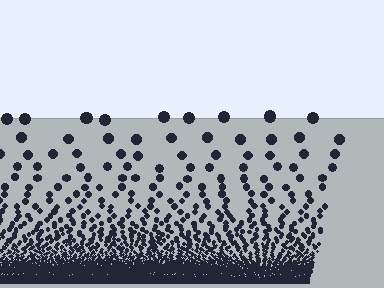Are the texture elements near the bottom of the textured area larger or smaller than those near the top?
Smaller. The gradient is inverted — elements near the bottom are smaller and denser.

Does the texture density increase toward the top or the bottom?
Density increases toward the bottom.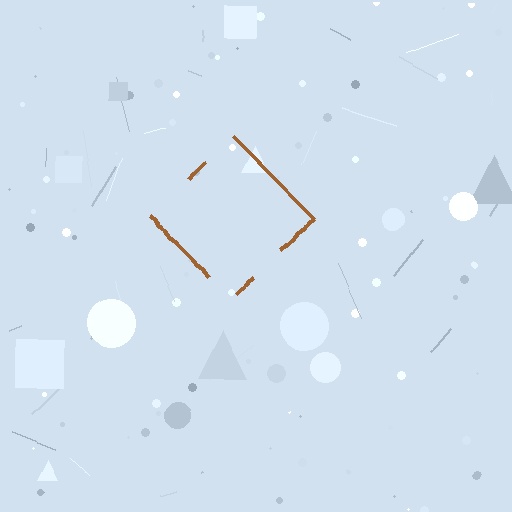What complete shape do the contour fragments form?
The contour fragments form a diamond.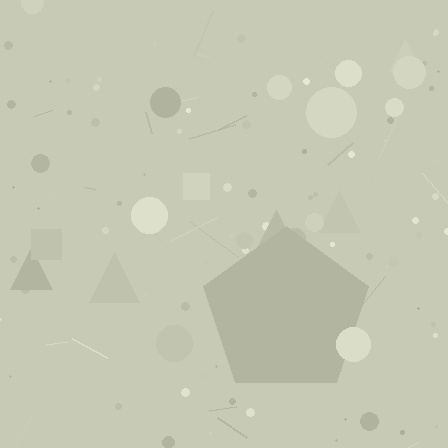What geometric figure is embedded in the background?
A pentagon is embedded in the background.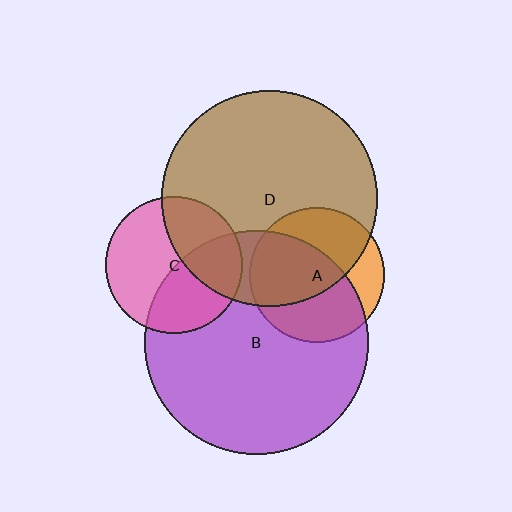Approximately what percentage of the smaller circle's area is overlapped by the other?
Approximately 25%.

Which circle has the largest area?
Circle B (purple).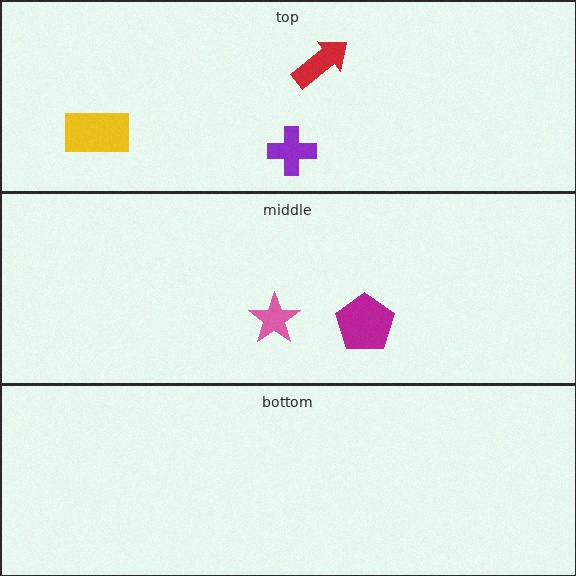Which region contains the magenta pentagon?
The middle region.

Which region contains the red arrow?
The top region.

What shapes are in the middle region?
The magenta pentagon, the pink star.